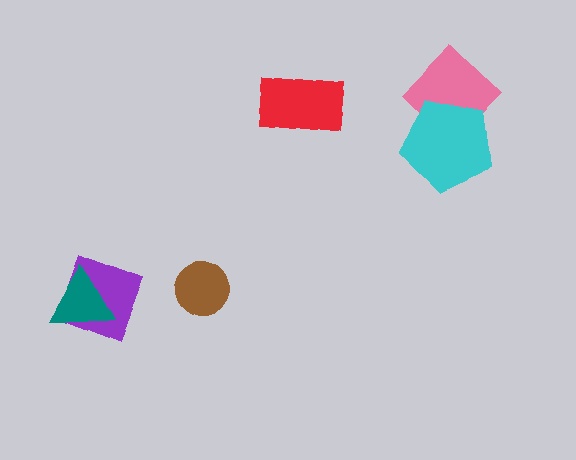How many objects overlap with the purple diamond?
1 object overlaps with the purple diamond.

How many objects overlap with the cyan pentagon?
1 object overlaps with the cyan pentagon.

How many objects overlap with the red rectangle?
0 objects overlap with the red rectangle.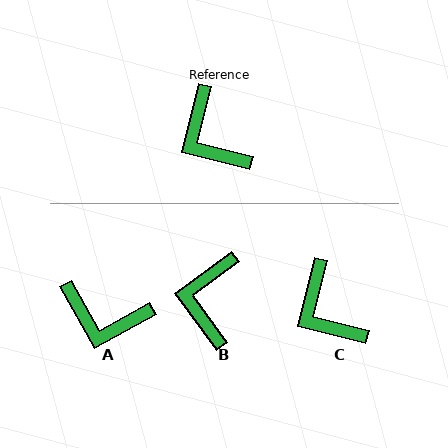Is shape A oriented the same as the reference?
No, it is off by about 43 degrees.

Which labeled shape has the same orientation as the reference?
C.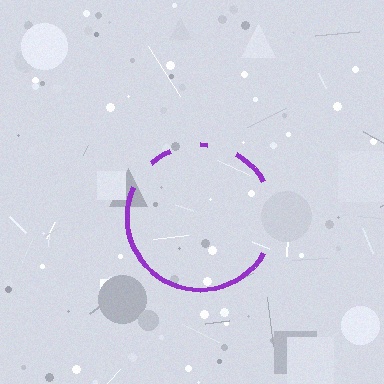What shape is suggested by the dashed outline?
The dashed outline suggests a circle.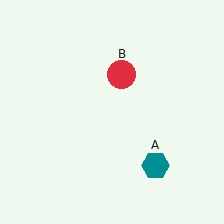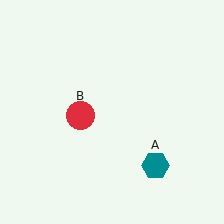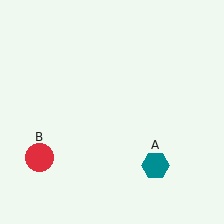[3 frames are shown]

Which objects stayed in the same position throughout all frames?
Teal hexagon (object A) remained stationary.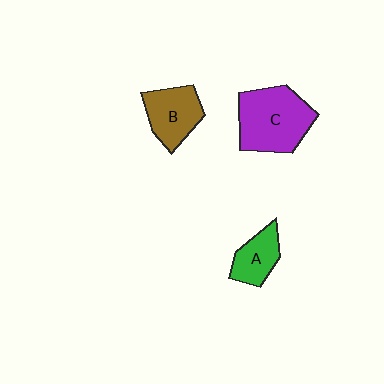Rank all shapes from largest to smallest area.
From largest to smallest: C (purple), B (brown), A (green).